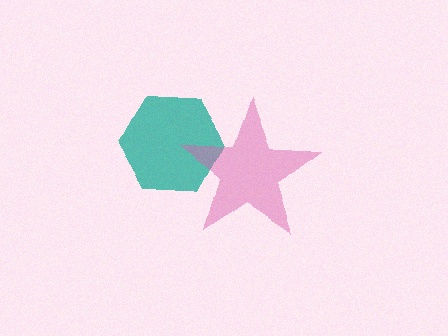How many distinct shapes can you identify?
There are 2 distinct shapes: a teal hexagon, a pink star.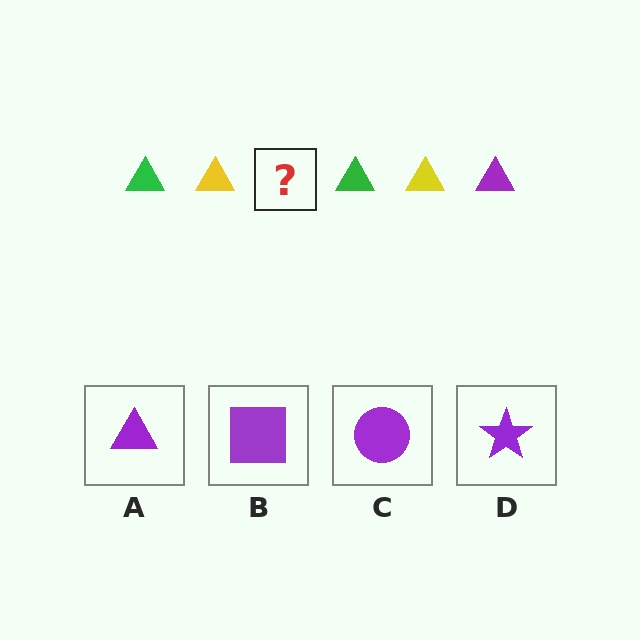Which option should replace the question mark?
Option A.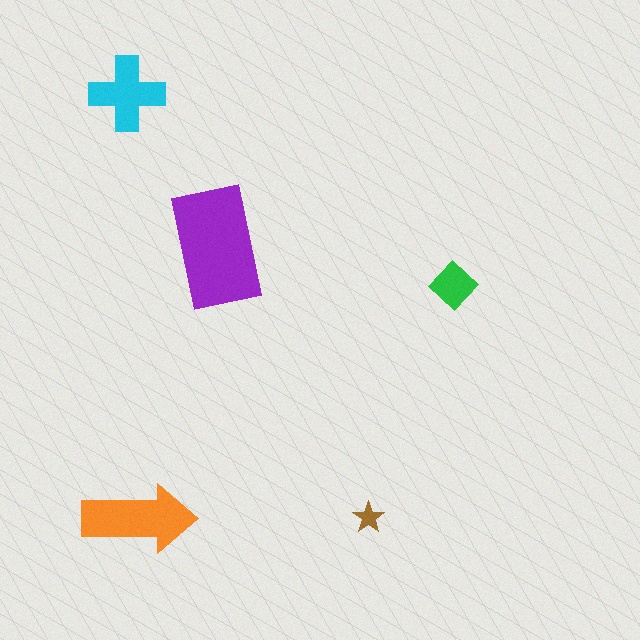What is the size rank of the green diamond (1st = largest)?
4th.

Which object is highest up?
The cyan cross is topmost.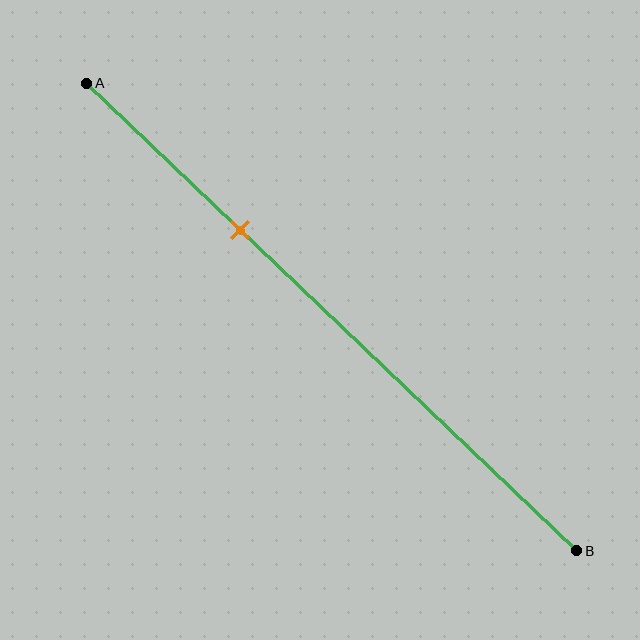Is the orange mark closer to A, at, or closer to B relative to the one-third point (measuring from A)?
The orange mark is approximately at the one-third point of segment AB.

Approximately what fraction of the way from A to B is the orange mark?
The orange mark is approximately 30% of the way from A to B.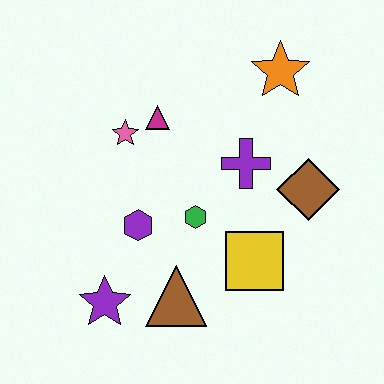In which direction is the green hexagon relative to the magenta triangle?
The green hexagon is below the magenta triangle.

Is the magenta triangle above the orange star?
No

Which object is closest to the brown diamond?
The purple cross is closest to the brown diamond.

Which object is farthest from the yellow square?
The orange star is farthest from the yellow square.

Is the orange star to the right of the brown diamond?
No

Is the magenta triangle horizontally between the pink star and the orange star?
Yes